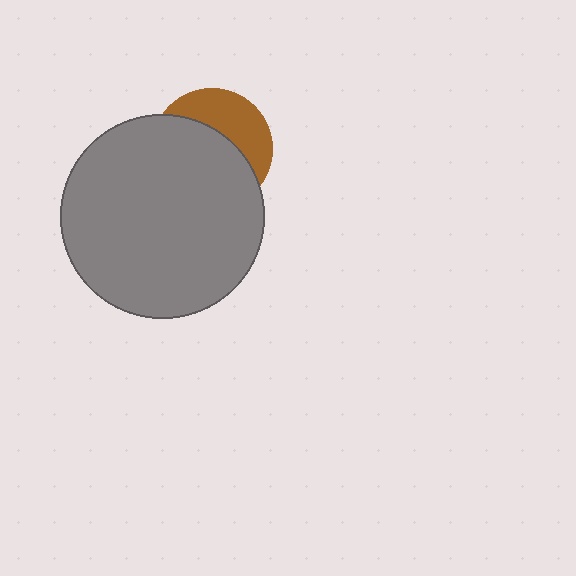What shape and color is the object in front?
The object in front is a gray circle.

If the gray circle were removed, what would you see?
You would see the complete brown circle.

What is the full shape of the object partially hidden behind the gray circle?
The partially hidden object is a brown circle.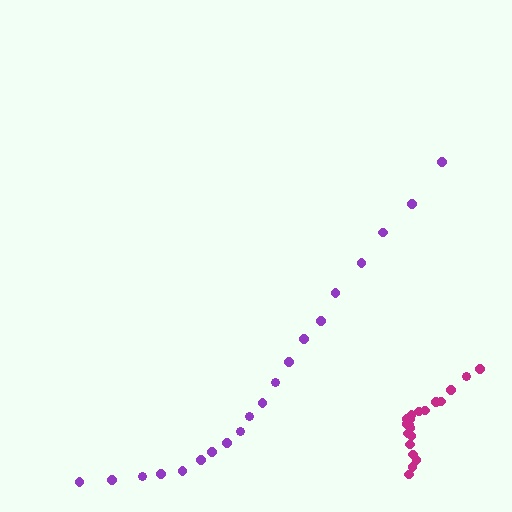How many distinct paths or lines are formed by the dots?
There are 2 distinct paths.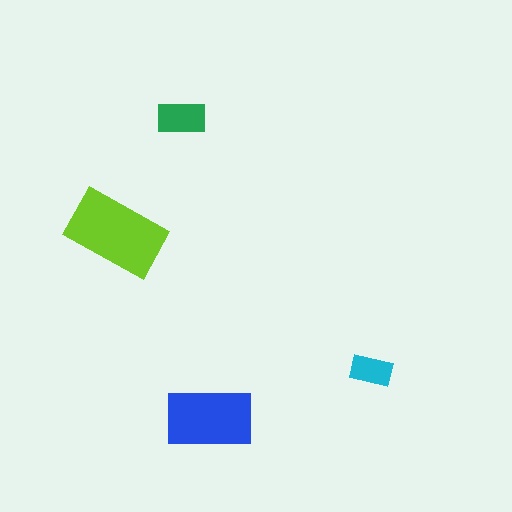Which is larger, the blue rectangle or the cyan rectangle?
The blue one.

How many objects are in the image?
There are 4 objects in the image.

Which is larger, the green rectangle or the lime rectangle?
The lime one.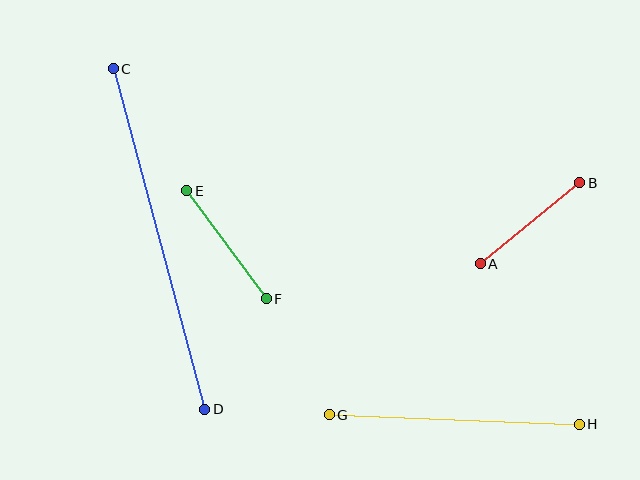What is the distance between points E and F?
The distance is approximately 134 pixels.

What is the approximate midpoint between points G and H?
The midpoint is at approximately (454, 420) pixels.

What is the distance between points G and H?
The distance is approximately 250 pixels.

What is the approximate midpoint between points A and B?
The midpoint is at approximately (530, 223) pixels.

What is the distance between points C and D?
The distance is approximately 353 pixels.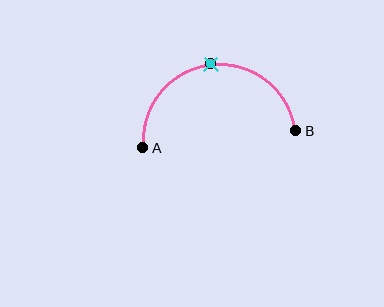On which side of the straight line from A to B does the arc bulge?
The arc bulges above the straight line connecting A and B.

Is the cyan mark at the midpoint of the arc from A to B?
Yes. The cyan mark lies on the arc at equal arc-length from both A and B — it is the arc midpoint.